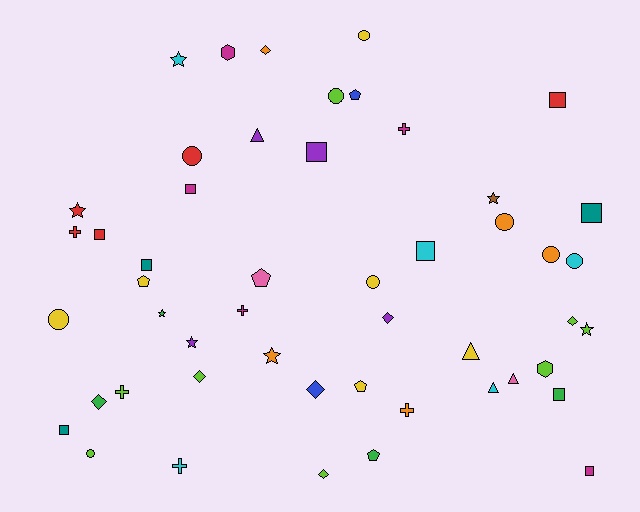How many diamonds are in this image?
There are 7 diamonds.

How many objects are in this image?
There are 50 objects.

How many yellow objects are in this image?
There are 6 yellow objects.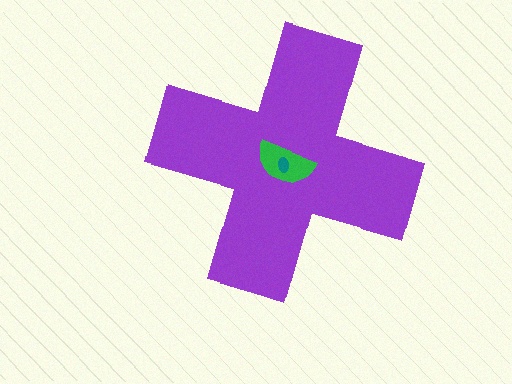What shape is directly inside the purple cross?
The green semicircle.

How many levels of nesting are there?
3.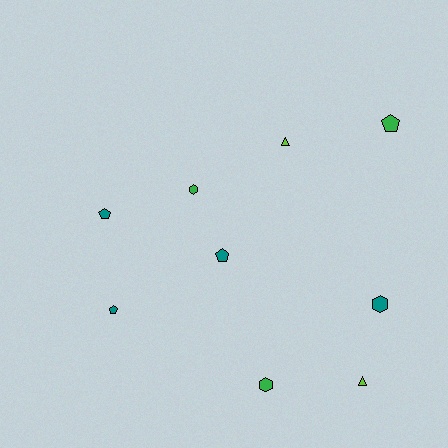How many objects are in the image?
There are 9 objects.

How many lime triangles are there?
There are 2 lime triangles.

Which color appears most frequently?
Teal, with 4 objects.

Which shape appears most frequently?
Pentagon, with 4 objects.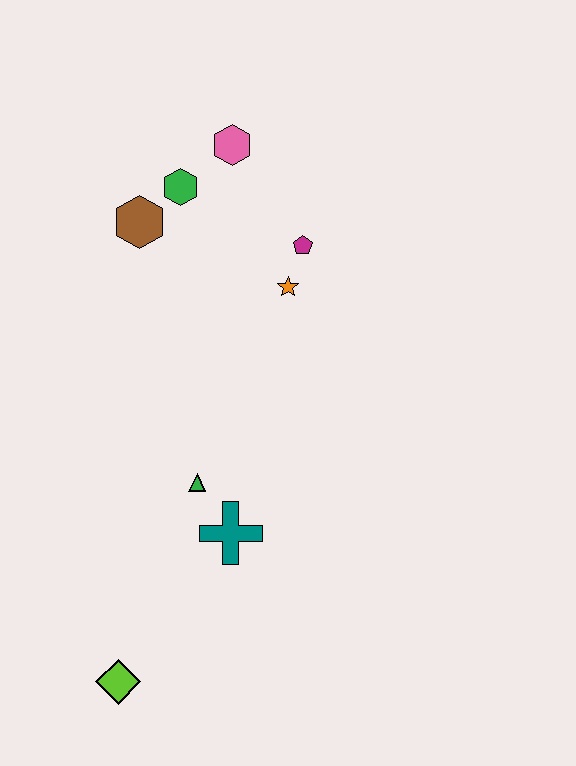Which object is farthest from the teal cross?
The pink hexagon is farthest from the teal cross.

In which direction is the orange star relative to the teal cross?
The orange star is above the teal cross.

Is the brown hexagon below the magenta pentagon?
No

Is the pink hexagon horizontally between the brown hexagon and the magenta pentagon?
Yes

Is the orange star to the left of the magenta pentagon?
Yes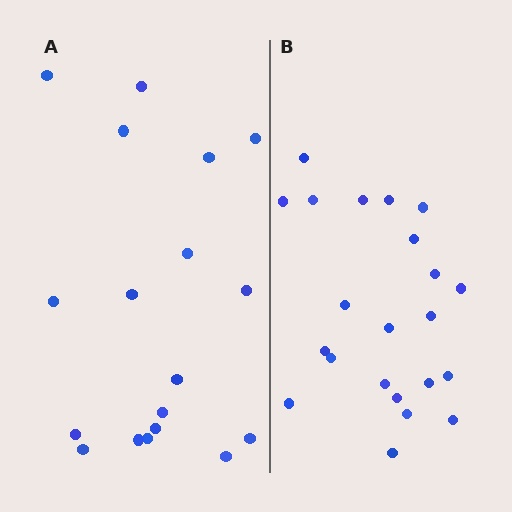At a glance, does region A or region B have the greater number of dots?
Region B (the right region) has more dots.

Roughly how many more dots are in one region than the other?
Region B has about 4 more dots than region A.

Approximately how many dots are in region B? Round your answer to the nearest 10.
About 20 dots. (The exact count is 22, which rounds to 20.)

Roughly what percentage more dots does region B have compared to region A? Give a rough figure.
About 20% more.